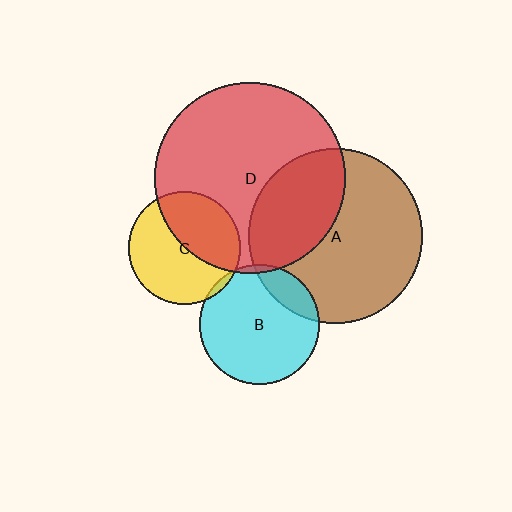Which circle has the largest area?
Circle D (red).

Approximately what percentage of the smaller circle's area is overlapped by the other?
Approximately 45%.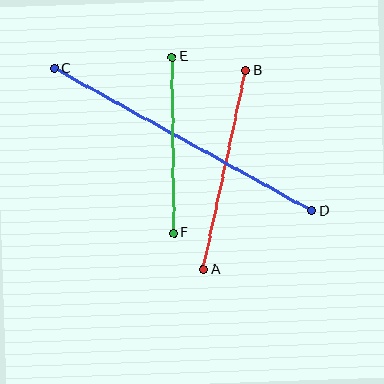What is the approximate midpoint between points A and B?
The midpoint is at approximately (224, 170) pixels.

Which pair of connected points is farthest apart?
Points C and D are farthest apart.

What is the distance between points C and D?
The distance is approximately 295 pixels.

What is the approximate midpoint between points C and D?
The midpoint is at approximately (183, 139) pixels.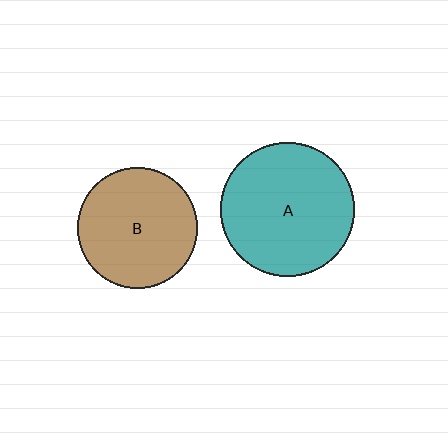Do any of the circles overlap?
No, none of the circles overlap.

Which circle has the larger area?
Circle A (teal).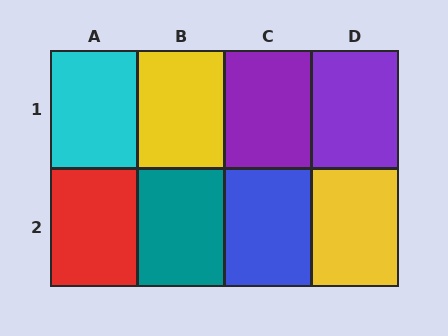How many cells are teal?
1 cell is teal.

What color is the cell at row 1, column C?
Purple.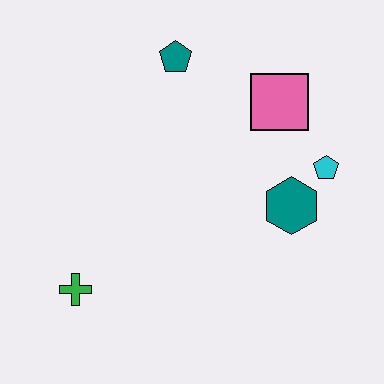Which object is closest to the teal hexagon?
The cyan pentagon is closest to the teal hexagon.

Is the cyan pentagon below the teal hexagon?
No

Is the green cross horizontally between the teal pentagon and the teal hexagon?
No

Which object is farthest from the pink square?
The green cross is farthest from the pink square.